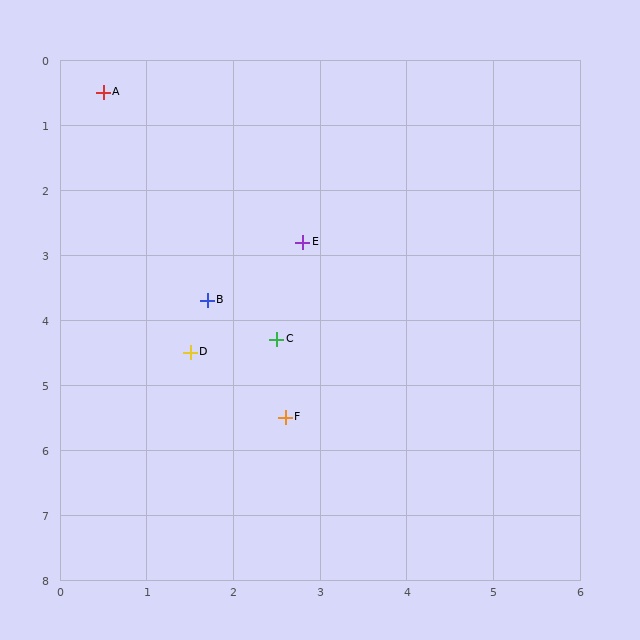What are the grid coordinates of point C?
Point C is at approximately (2.5, 4.3).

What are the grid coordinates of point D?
Point D is at approximately (1.5, 4.5).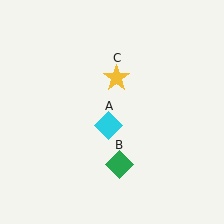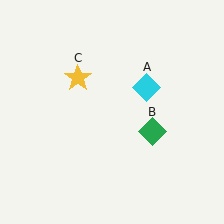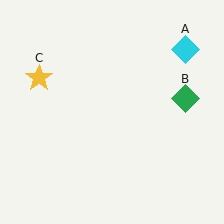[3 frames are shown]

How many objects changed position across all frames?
3 objects changed position: cyan diamond (object A), green diamond (object B), yellow star (object C).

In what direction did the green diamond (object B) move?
The green diamond (object B) moved up and to the right.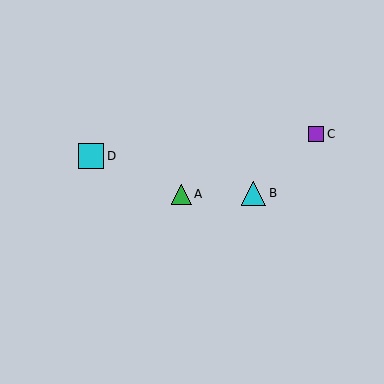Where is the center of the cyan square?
The center of the cyan square is at (91, 156).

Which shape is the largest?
The cyan square (labeled D) is the largest.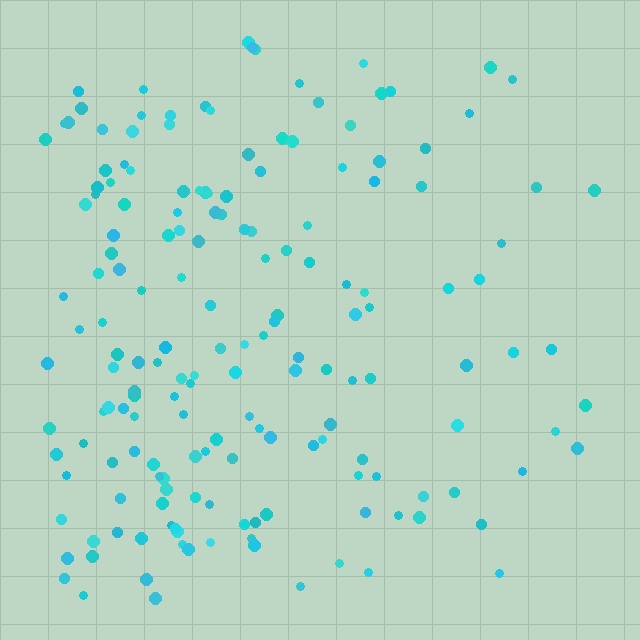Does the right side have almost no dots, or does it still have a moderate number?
Still a moderate number, just noticeably fewer than the left.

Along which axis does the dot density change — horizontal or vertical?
Horizontal.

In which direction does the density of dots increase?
From right to left, with the left side densest.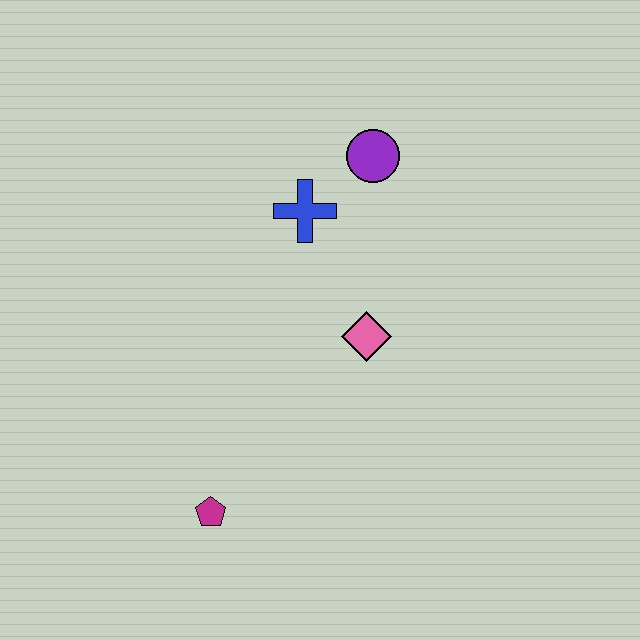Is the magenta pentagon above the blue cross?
No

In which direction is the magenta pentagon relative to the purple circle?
The magenta pentagon is below the purple circle.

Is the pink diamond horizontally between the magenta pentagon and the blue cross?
No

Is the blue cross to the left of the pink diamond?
Yes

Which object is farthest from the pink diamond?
The magenta pentagon is farthest from the pink diamond.